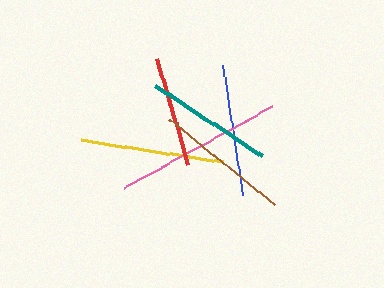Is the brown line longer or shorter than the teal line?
The brown line is longer than the teal line.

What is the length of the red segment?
The red segment is approximately 111 pixels long.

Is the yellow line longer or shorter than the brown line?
The yellow line is longer than the brown line.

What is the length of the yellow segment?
The yellow segment is approximately 144 pixels long.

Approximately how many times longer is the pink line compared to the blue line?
The pink line is approximately 1.3 times the length of the blue line.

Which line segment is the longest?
The pink line is the longest at approximately 169 pixels.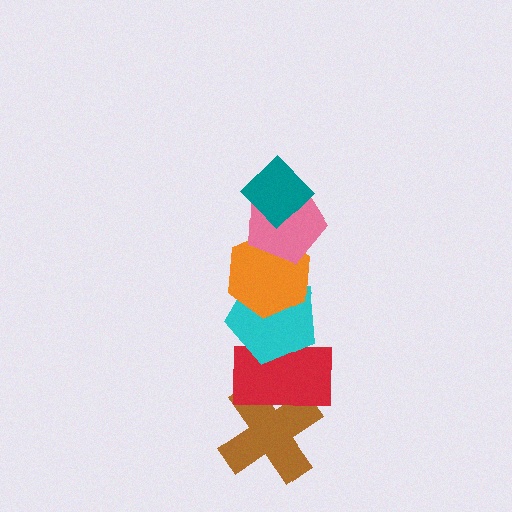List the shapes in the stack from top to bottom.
From top to bottom: the teal diamond, the pink pentagon, the orange hexagon, the cyan pentagon, the red rectangle, the brown cross.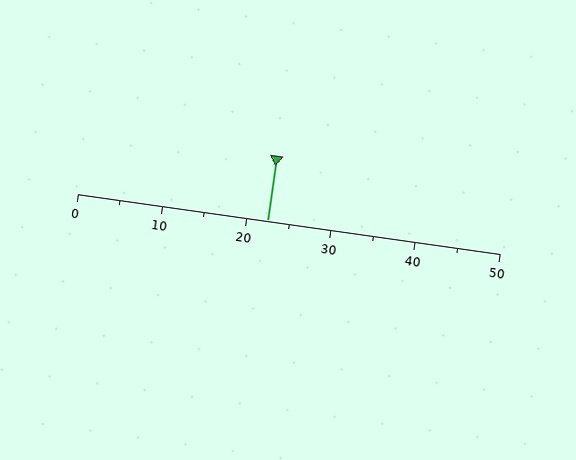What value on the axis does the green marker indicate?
The marker indicates approximately 22.5.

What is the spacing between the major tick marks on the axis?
The major ticks are spaced 10 apart.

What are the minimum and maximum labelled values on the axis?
The axis runs from 0 to 50.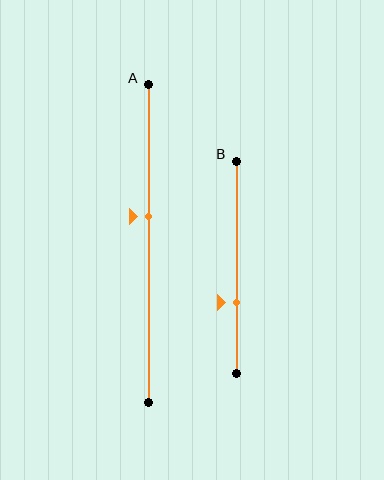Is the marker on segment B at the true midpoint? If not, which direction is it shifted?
No, the marker on segment B is shifted downward by about 16% of the segment length.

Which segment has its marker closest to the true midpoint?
Segment A has its marker closest to the true midpoint.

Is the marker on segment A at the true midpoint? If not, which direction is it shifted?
No, the marker on segment A is shifted upward by about 9% of the segment length.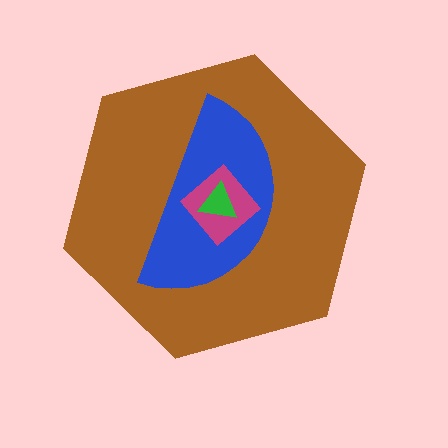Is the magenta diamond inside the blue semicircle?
Yes.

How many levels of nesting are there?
4.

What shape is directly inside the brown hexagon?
The blue semicircle.